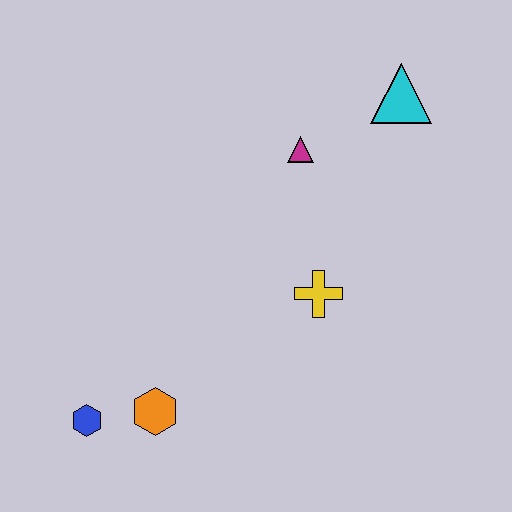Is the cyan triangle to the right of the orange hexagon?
Yes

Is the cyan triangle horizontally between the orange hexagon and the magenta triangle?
No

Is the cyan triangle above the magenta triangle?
Yes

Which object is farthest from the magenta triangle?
The blue hexagon is farthest from the magenta triangle.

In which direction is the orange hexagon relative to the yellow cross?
The orange hexagon is to the left of the yellow cross.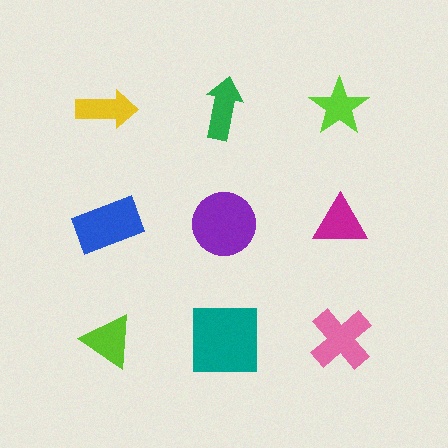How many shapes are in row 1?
3 shapes.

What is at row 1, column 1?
A yellow arrow.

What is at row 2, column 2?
A purple circle.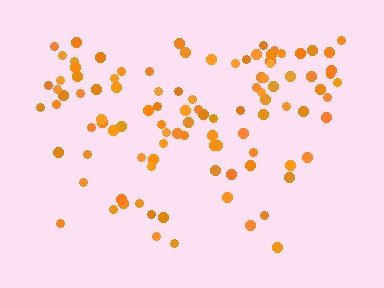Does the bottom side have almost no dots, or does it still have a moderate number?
Still a moderate number, just noticeably fewer than the top.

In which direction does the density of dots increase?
From bottom to top, with the top side densest.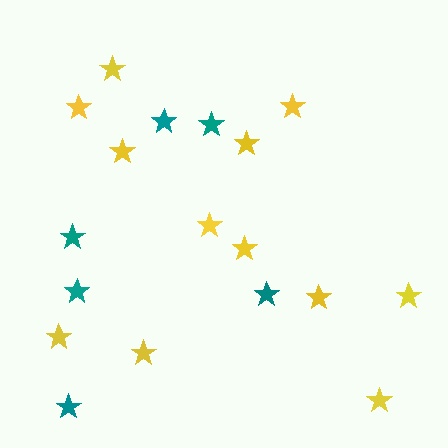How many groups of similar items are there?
There are 2 groups: one group of yellow stars (12) and one group of teal stars (6).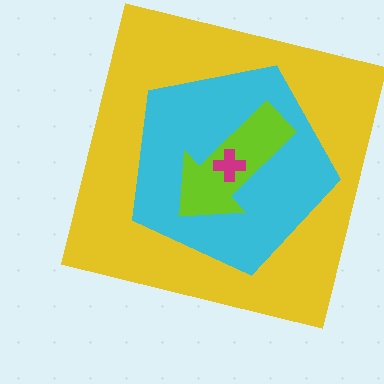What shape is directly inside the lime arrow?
The magenta cross.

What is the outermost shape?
The yellow square.